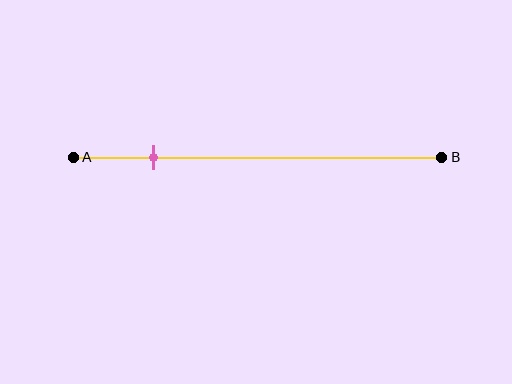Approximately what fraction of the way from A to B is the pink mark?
The pink mark is approximately 20% of the way from A to B.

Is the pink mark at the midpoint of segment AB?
No, the mark is at about 20% from A, not at the 50% midpoint.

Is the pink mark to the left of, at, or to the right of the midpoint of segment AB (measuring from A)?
The pink mark is to the left of the midpoint of segment AB.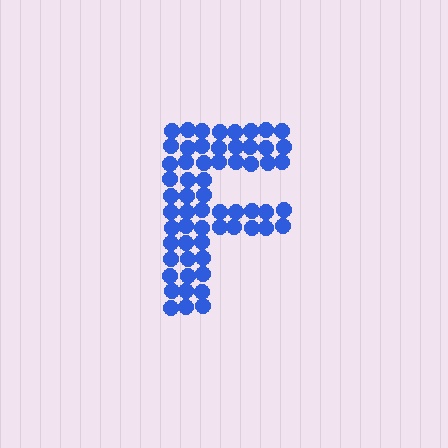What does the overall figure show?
The overall figure shows the letter F.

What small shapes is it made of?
It is made of small circles.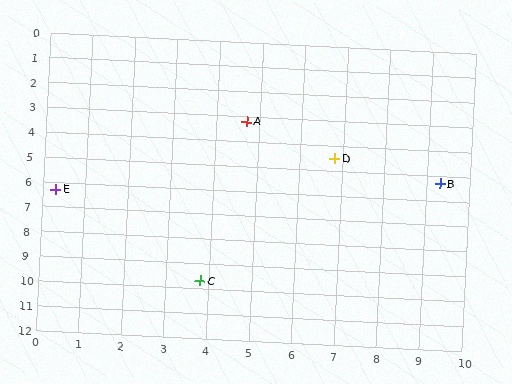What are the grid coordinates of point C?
Point C is at approximately (3.8, 9.7).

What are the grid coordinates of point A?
Point A is at approximately (4.7, 3.2).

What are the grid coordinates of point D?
Point D is at approximately (6.8, 4.5).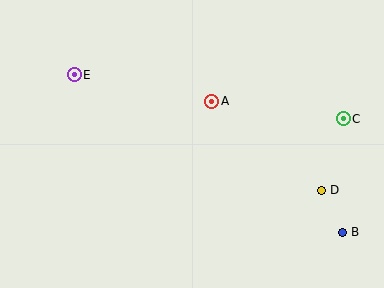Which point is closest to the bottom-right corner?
Point B is closest to the bottom-right corner.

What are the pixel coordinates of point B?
Point B is at (342, 232).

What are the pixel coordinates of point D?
Point D is at (321, 190).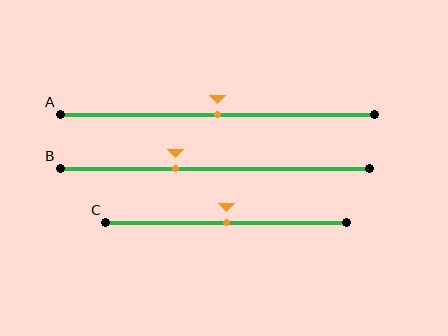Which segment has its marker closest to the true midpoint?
Segment A has its marker closest to the true midpoint.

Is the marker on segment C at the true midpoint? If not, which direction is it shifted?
Yes, the marker on segment C is at the true midpoint.